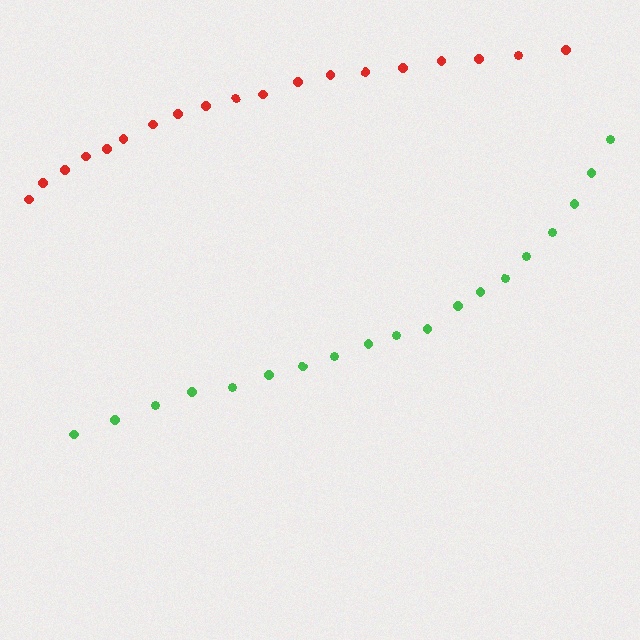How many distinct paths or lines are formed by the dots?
There are 2 distinct paths.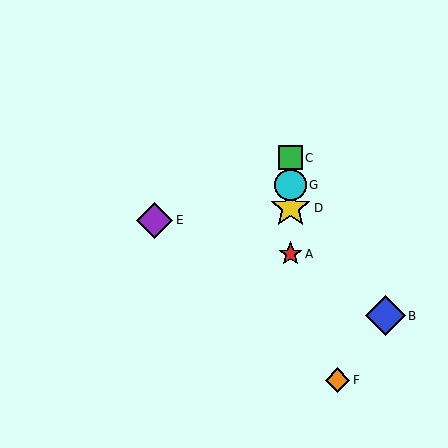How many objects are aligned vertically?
4 objects (A, C, D, G) are aligned vertically.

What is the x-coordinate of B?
Object B is at x≈385.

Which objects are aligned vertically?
Objects A, C, D, G are aligned vertically.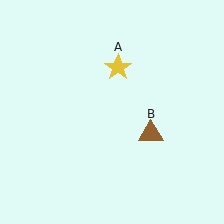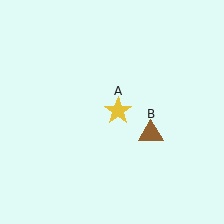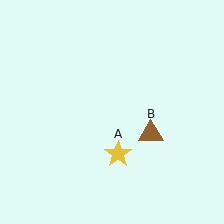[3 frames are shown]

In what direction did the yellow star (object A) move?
The yellow star (object A) moved down.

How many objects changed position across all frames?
1 object changed position: yellow star (object A).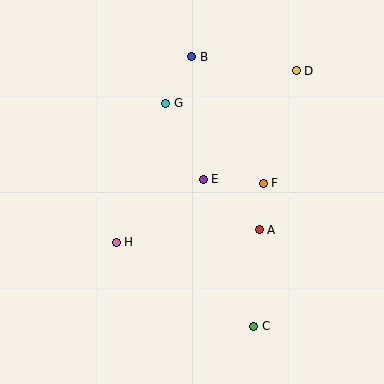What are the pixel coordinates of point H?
Point H is at (116, 242).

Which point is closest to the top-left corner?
Point G is closest to the top-left corner.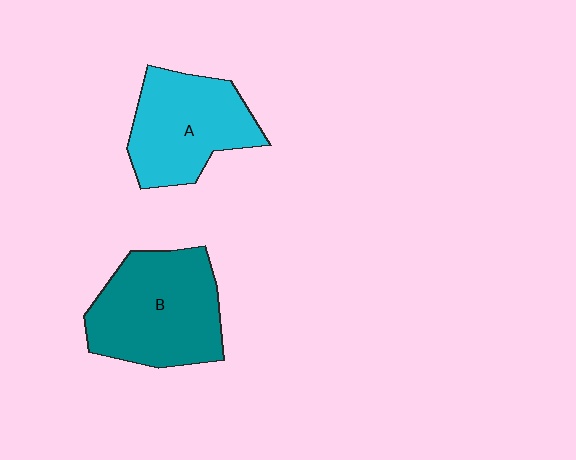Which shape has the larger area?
Shape B (teal).